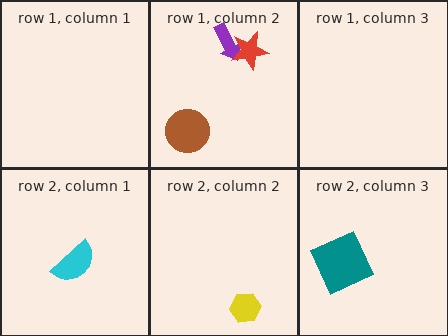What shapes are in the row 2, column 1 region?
The cyan semicircle.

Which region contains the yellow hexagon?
The row 2, column 2 region.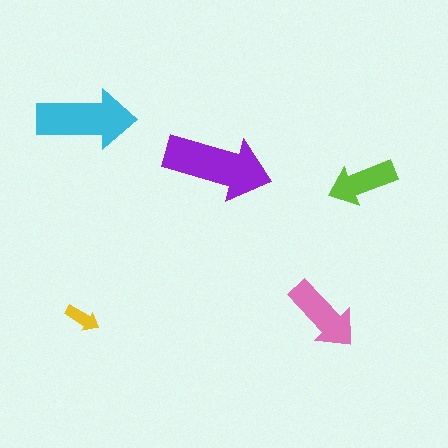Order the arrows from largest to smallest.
the purple one, the cyan one, the pink one, the lime one, the yellow one.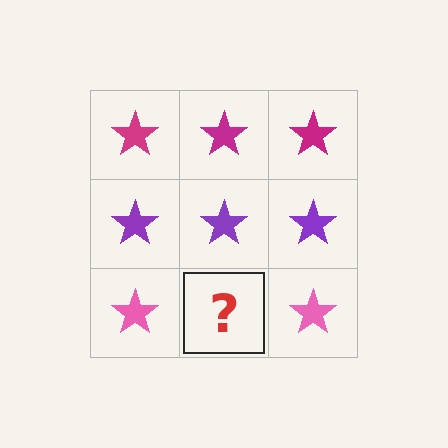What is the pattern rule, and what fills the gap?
The rule is that each row has a consistent color. The gap should be filled with a pink star.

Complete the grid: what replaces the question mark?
The question mark should be replaced with a pink star.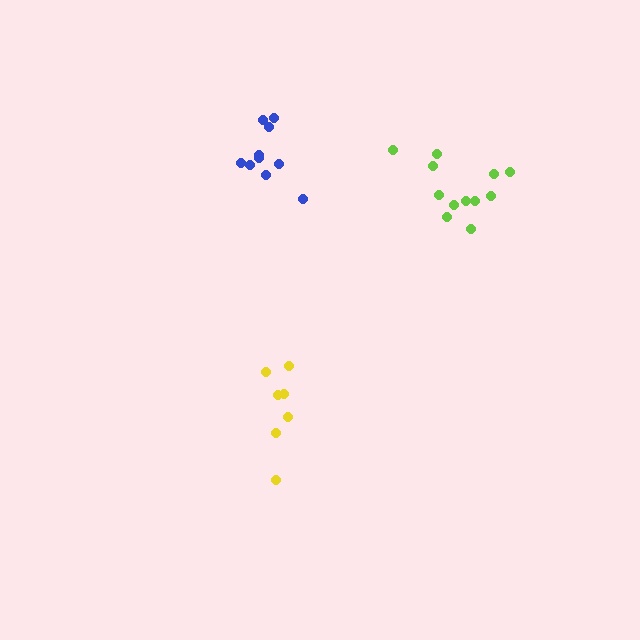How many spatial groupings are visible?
There are 3 spatial groupings.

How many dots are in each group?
Group 1: 7 dots, Group 2: 12 dots, Group 3: 10 dots (29 total).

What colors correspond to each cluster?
The clusters are colored: yellow, lime, blue.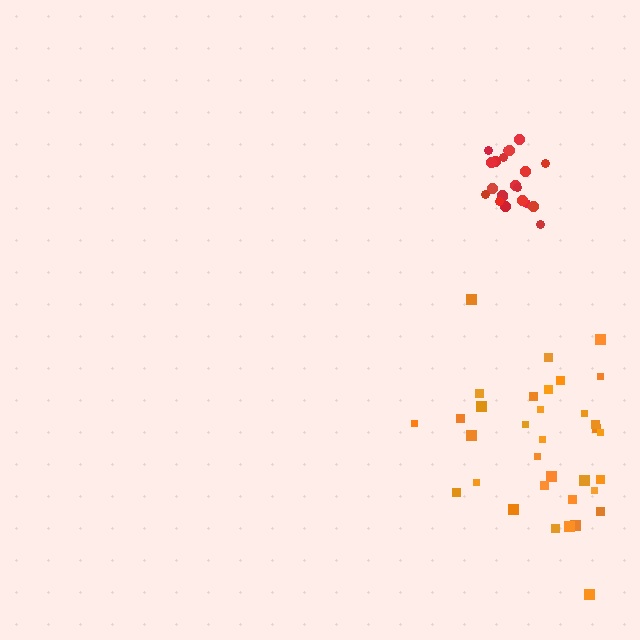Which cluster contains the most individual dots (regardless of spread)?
Orange (34).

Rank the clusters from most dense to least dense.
red, orange.